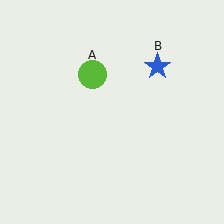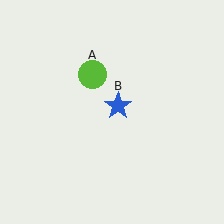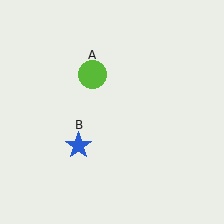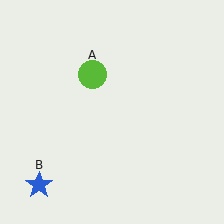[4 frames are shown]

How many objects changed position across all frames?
1 object changed position: blue star (object B).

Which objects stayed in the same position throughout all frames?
Lime circle (object A) remained stationary.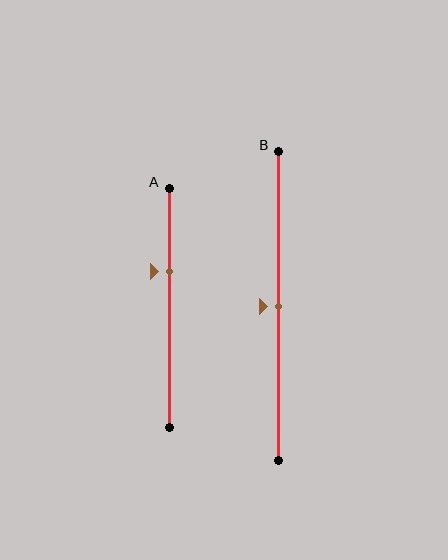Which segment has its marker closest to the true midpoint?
Segment B has its marker closest to the true midpoint.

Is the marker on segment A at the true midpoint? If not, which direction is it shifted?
No, the marker on segment A is shifted upward by about 15% of the segment length.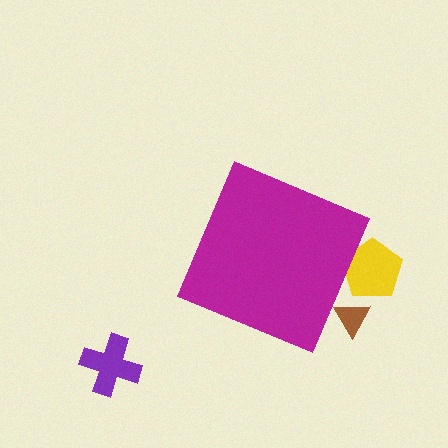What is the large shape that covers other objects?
A magenta diamond.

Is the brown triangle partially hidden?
Yes, the brown triangle is partially hidden behind the magenta diamond.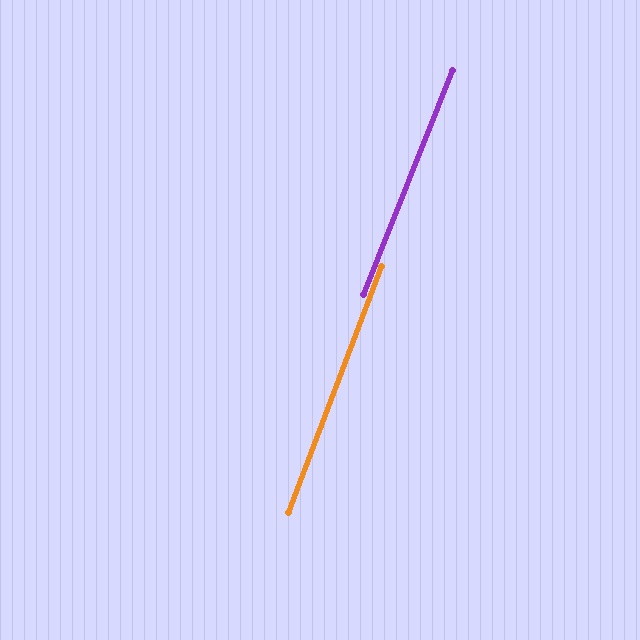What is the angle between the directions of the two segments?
Approximately 1 degree.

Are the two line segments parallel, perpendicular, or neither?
Parallel — their directions differ by only 1.1°.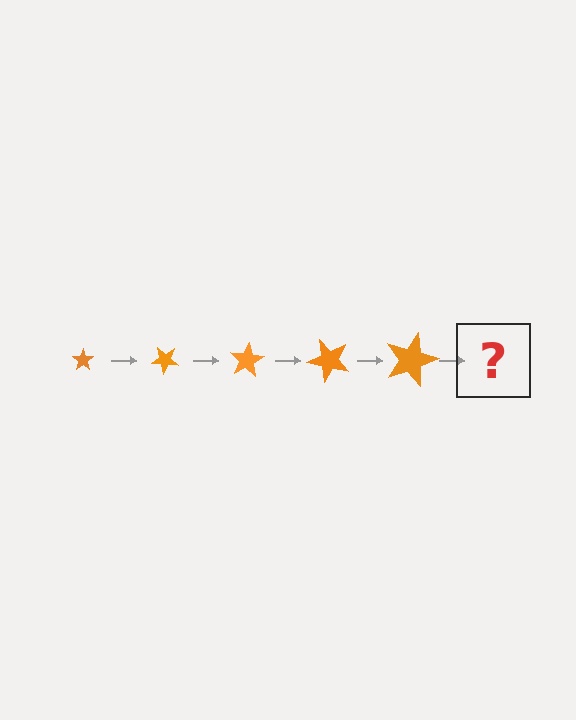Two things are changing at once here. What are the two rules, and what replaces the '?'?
The two rules are that the star grows larger each step and it rotates 40 degrees each step. The '?' should be a star, larger than the previous one and rotated 200 degrees from the start.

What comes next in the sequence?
The next element should be a star, larger than the previous one and rotated 200 degrees from the start.